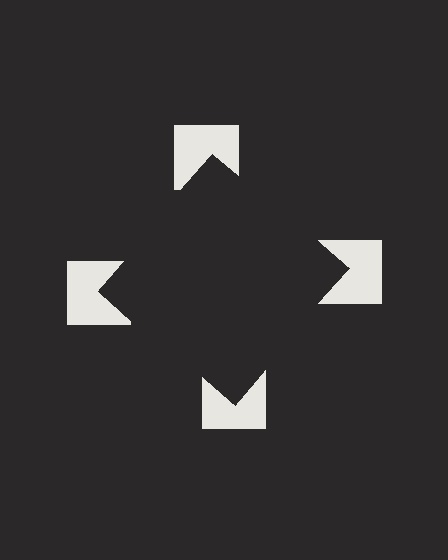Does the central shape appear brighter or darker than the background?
It typically appears slightly darker than the background, even though no actual brightness change is drawn.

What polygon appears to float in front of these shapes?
An illusory square — its edges are inferred from the aligned wedge cuts in the notched squares, not physically drawn.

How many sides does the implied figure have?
4 sides.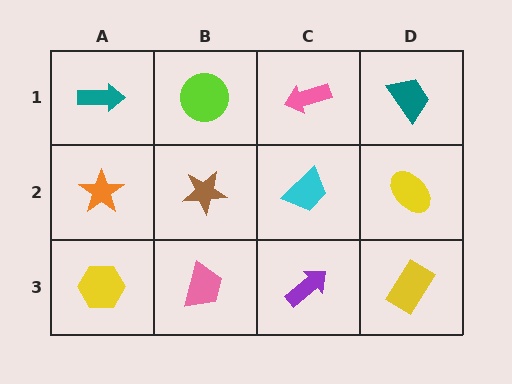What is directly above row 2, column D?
A teal trapezoid.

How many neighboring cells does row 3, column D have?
2.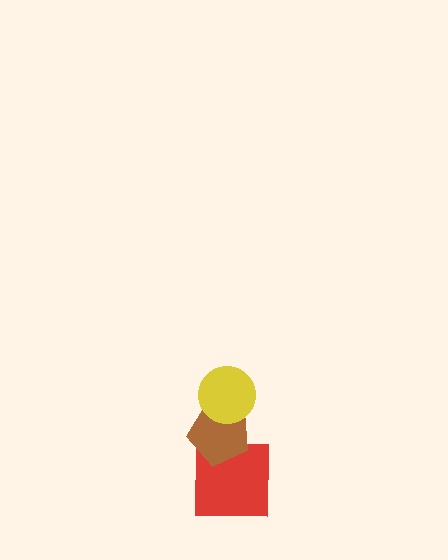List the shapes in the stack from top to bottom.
From top to bottom: the yellow circle, the brown pentagon, the red square.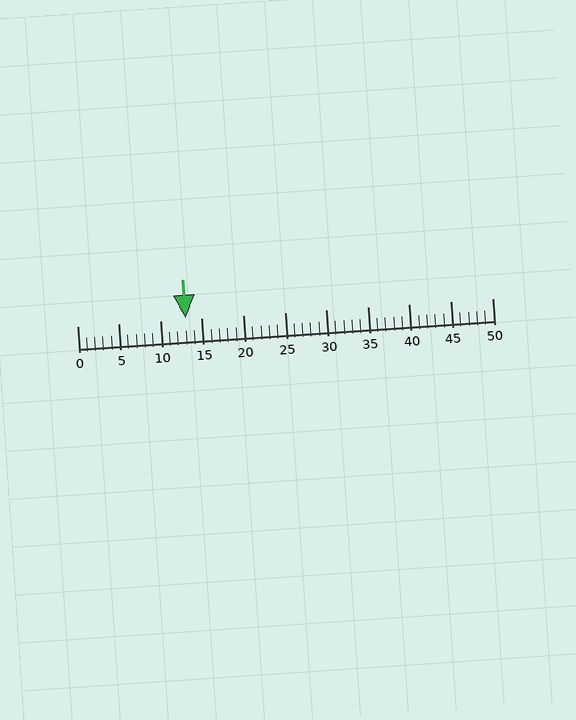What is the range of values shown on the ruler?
The ruler shows values from 0 to 50.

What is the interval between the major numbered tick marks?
The major tick marks are spaced 5 units apart.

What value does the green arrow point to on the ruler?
The green arrow points to approximately 13.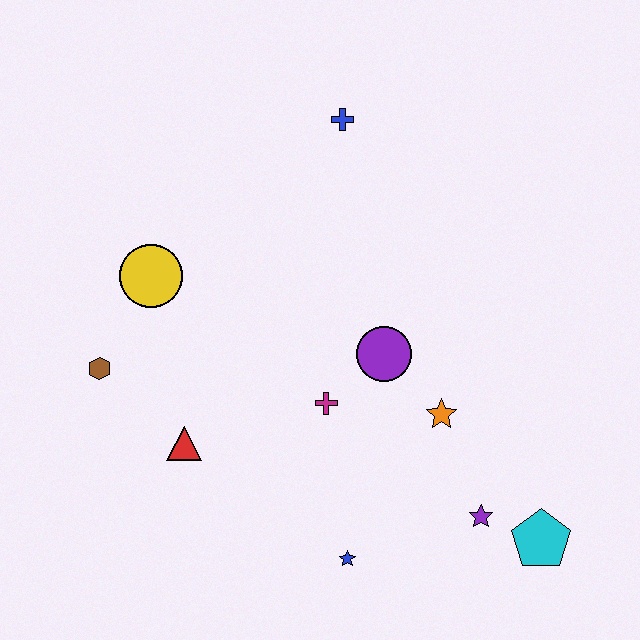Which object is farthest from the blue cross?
The cyan pentagon is farthest from the blue cross.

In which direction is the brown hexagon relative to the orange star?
The brown hexagon is to the left of the orange star.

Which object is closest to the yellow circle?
The brown hexagon is closest to the yellow circle.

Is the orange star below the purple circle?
Yes